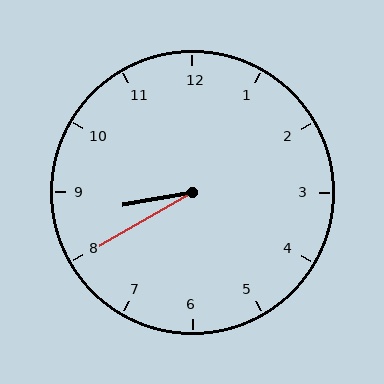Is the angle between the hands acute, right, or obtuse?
It is acute.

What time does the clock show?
8:40.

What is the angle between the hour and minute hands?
Approximately 20 degrees.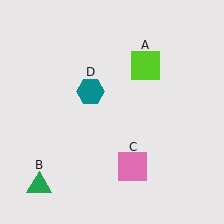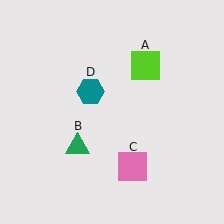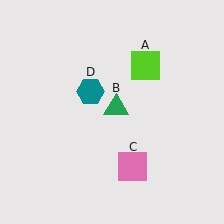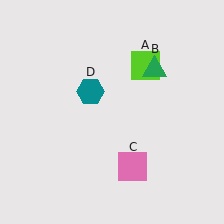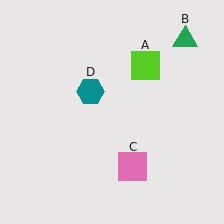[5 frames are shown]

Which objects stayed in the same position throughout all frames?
Lime square (object A) and pink square (object C) and teal hexagon (object D) remained stationary.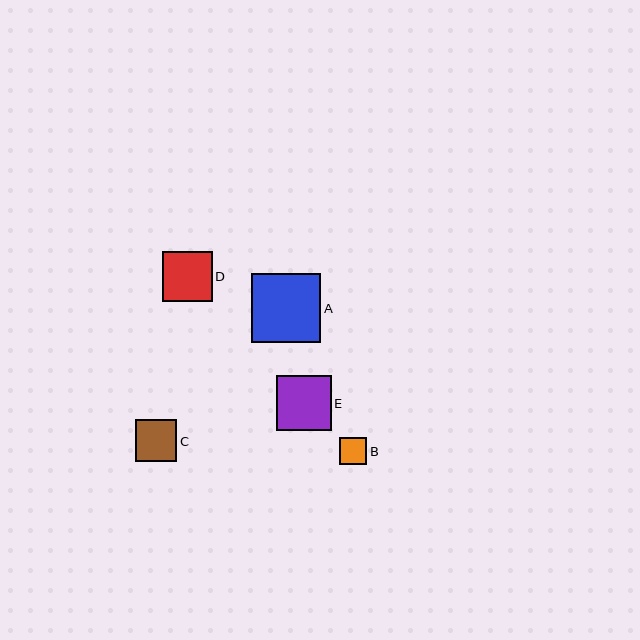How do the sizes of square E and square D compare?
Square E and square D are approximately the same size.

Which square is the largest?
Square A is the largest with a size of approximately 69 pixels.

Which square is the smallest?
Square B is the smallest with a size of approximately 27 pixels.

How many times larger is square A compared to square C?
Square A is approximately 1.7 times the size of square C.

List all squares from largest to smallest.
From largest to smallest: A, E, D, C, B.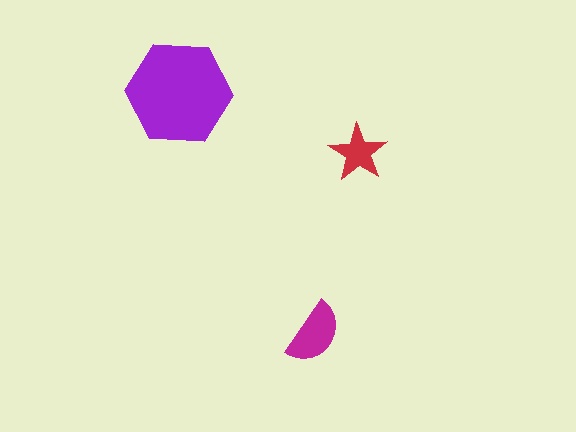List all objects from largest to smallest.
The purple hexagon, the magenta semicircle, the red star.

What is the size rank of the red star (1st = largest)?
3rd.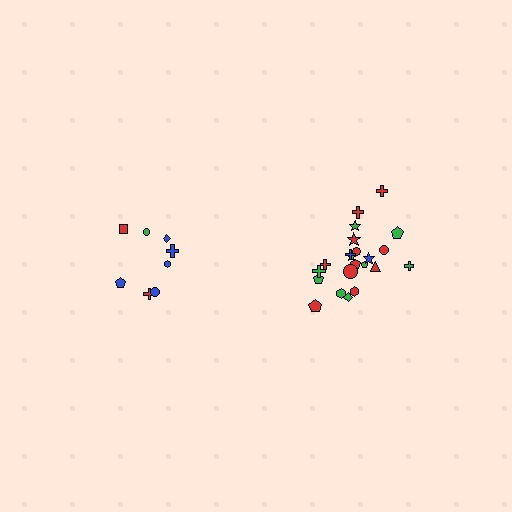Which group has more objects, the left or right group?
The right group.